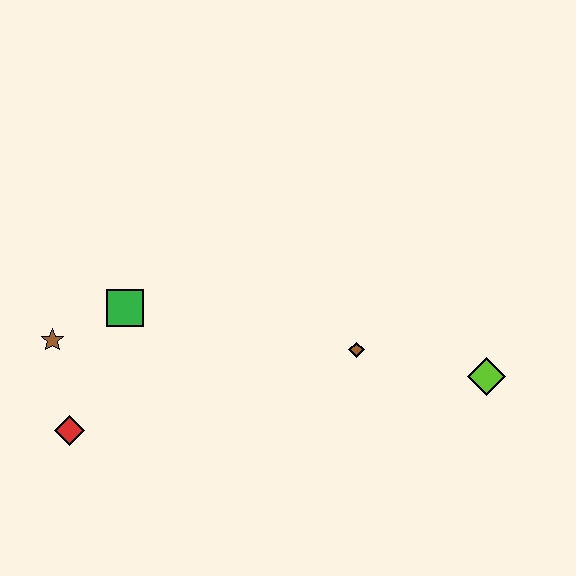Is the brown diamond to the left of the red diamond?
No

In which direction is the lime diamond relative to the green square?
The lime diamond is to the right of the green square.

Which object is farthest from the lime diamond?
The brown star is farthest from the lime diamond.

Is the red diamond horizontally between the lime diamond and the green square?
No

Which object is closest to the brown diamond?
The lime diamond is closest to the brown diamond.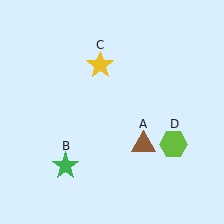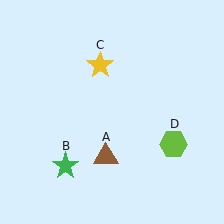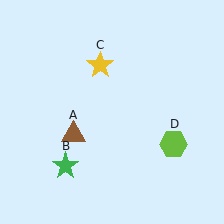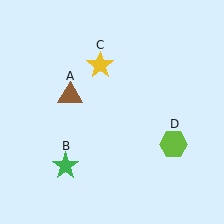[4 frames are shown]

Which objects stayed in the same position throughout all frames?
Green star (object B) and yellow star (object C) and lime hexagon (object D) remained stationary.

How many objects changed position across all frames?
1 object changed position: brown triangle (object A).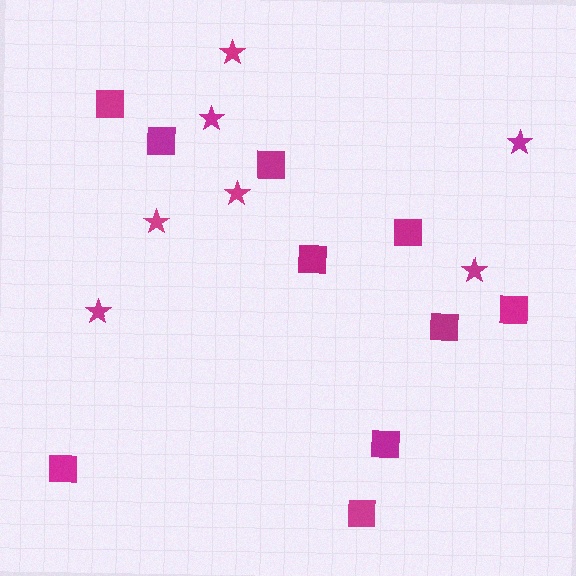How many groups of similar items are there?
There are 2 groups: one group of squares (10) and one group of stars (7).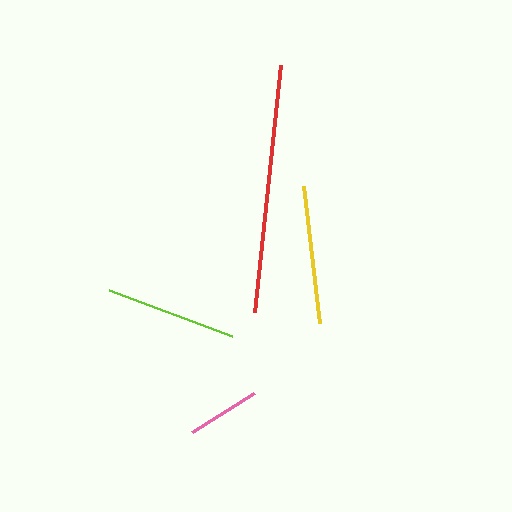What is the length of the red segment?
The red segment is approximately 249 pixels long.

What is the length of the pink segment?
The pink segment is approximately 73 pixels long.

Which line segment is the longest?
The red line is the longest at approximately 249 pixels.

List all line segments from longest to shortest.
From longest to shortest: red, yellow, lime, pink.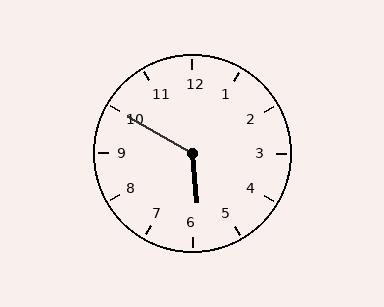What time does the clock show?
5:50.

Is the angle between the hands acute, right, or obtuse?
It is obtuse.